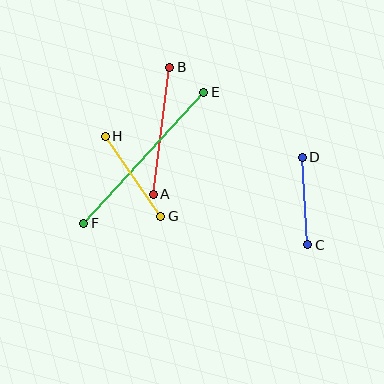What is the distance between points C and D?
The distance is approximately 88 pixels.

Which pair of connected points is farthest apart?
Points E and F are farthest apart.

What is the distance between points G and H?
The distance is approximately 97 pixels.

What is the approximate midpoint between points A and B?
The midpoint is at approximately (161, 131) pixels.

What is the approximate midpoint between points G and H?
The midpoint is at approximately (133, 176) pixels.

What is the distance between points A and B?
The distance is approximately 128 pixels.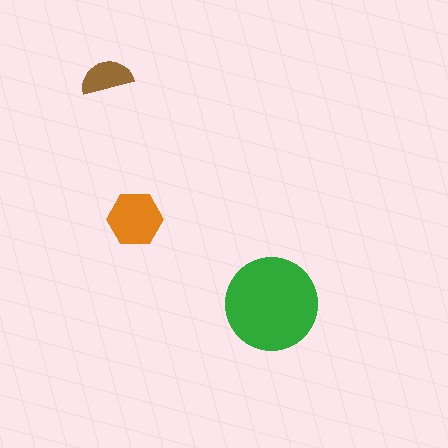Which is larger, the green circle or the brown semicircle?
The green circle.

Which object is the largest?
The green circle.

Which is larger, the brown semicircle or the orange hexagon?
The orange hexagon.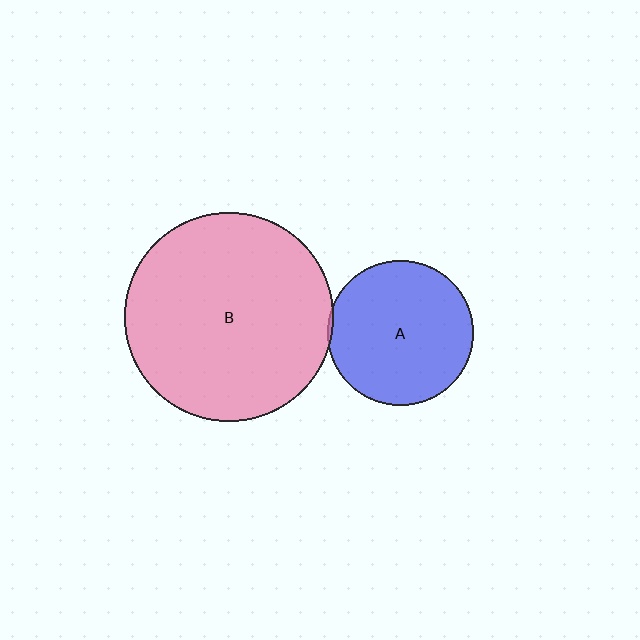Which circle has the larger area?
Circle B (pink).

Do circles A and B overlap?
Yes.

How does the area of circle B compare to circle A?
Approximately 2.1 times.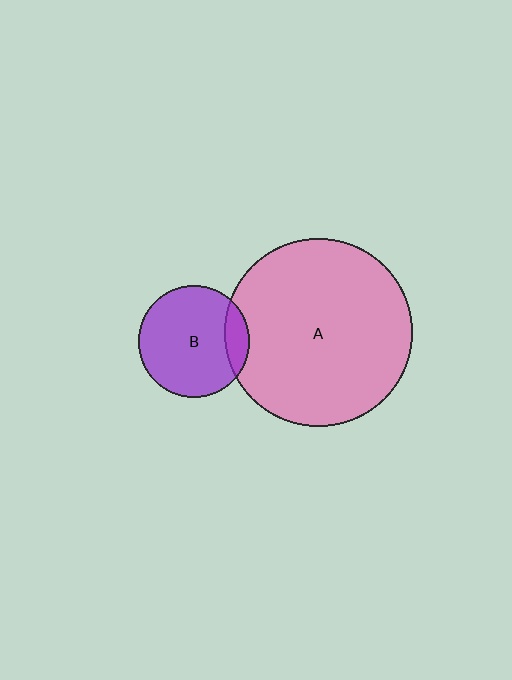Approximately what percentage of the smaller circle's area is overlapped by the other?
Approximately 15%.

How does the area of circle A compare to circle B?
Approximately 2.8 times.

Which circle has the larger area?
Circle A (pink).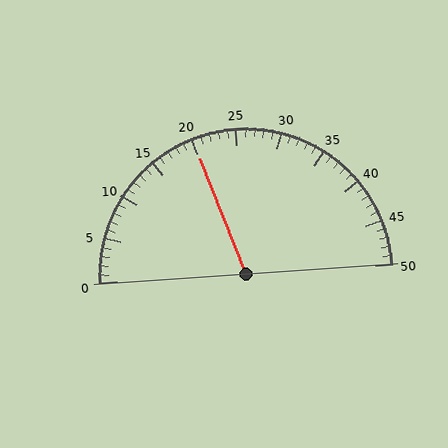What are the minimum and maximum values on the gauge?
The gauge ranges from 0 to 50.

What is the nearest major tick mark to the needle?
The nearest major tick mark is 20.